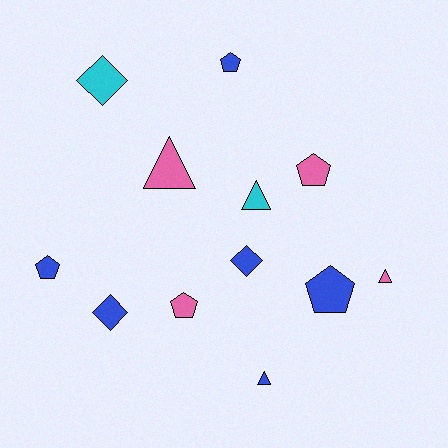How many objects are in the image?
There are 12 objects.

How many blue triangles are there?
There is 1 blue triangle.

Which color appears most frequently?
Blue, with 6 objects.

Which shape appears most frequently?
Pentagon, with 5 objects.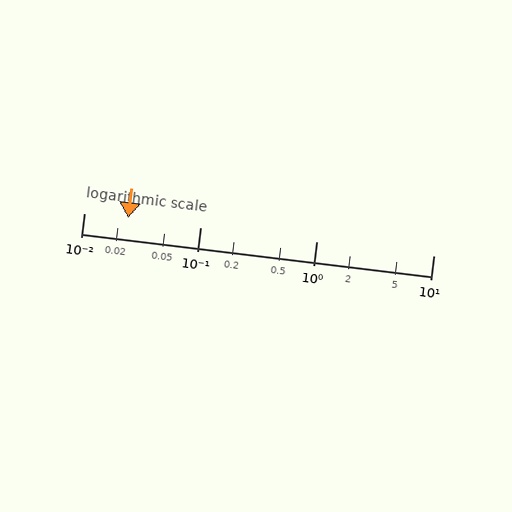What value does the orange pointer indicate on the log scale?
The pointer indicates approximately 0.024.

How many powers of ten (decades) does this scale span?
The scale spans 3 decades, from 0.01 to 10.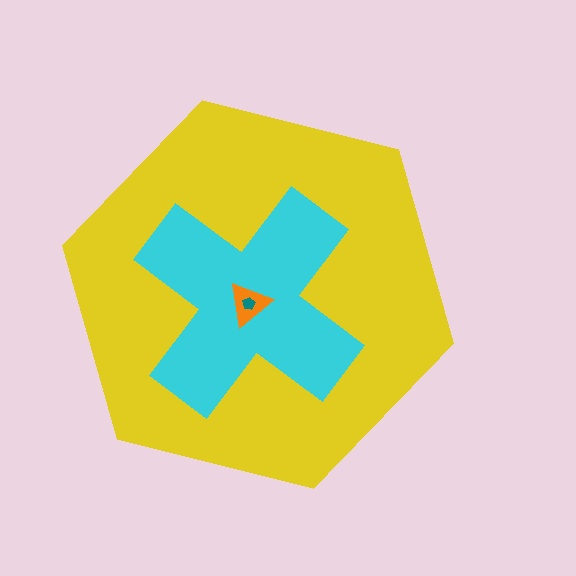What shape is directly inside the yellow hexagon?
The cyan cross.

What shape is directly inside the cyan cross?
The orange triangle.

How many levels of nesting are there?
4.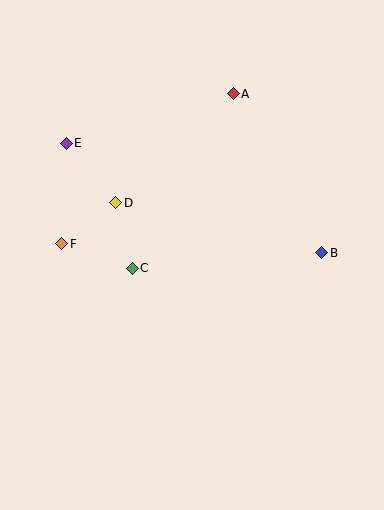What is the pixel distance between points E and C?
The distance between E and C is 141 pixels.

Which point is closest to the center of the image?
Point C at (132, 268) is closest to the center.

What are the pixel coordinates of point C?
Point C is at (132, 268).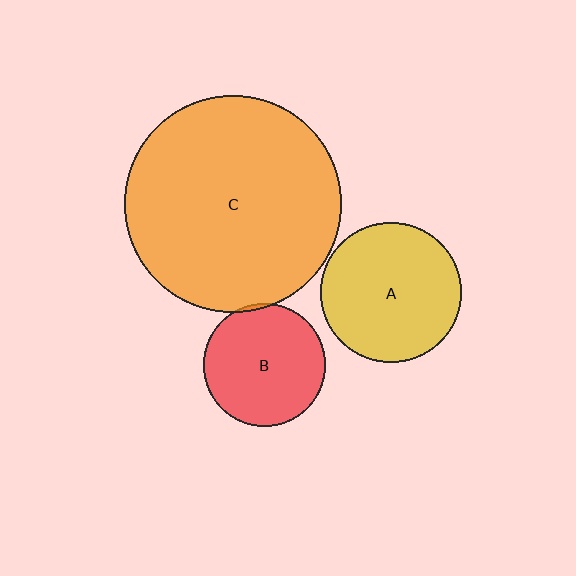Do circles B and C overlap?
Yes.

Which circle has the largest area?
Circle C (orange).